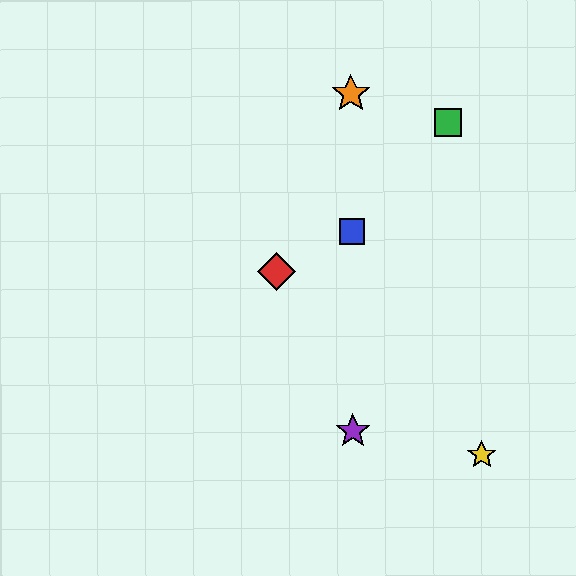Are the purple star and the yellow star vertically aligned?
No, the purple star is at x≈353 and the yellow star is at x≈482.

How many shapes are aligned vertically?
3 shapes (the blue square, the purple star, the orange star) are aligned vertically.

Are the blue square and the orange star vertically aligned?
Yes, both are at x≈352.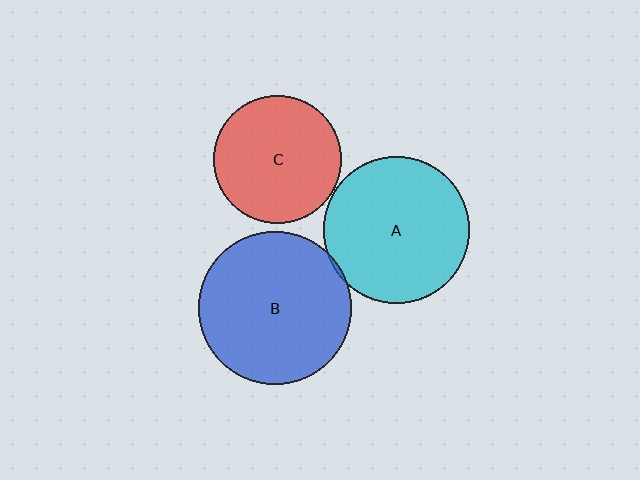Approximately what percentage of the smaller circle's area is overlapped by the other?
Approximately 5%.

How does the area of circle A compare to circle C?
Approximately 1.3 times.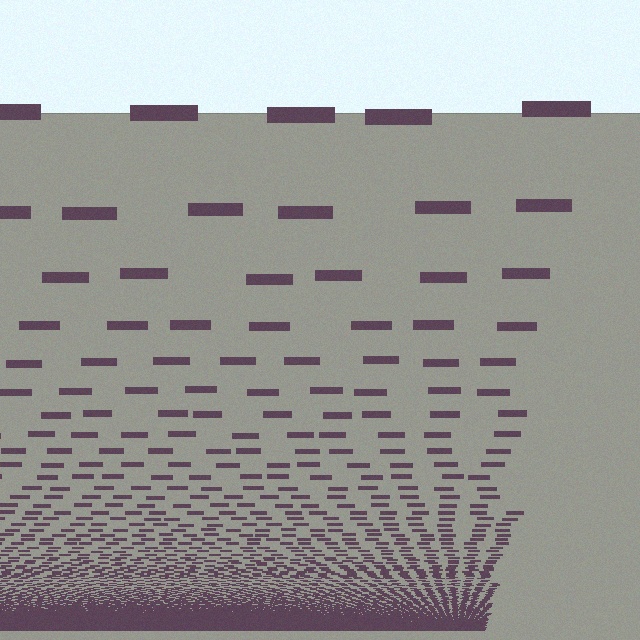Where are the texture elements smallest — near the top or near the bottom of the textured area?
Near the bottom.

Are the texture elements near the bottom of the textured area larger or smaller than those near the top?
Smaller. The gradient is inverted — elements near the bottom are smaller and denser.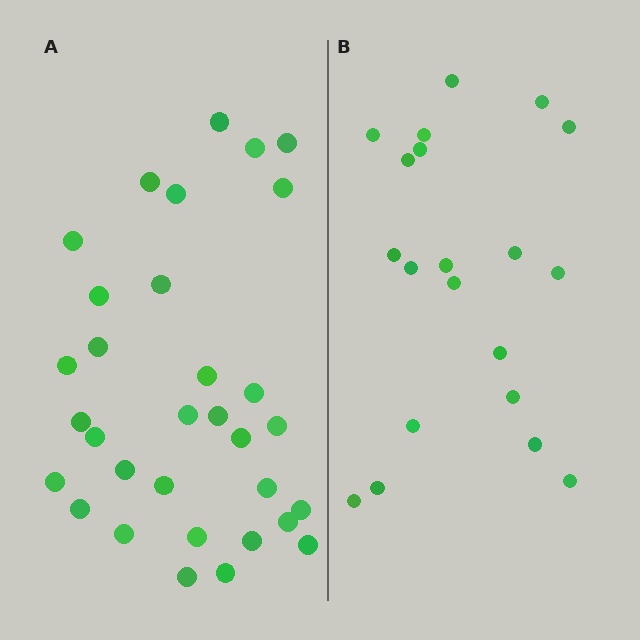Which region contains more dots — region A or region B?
Region A (the left region) has more dots.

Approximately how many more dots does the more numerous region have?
Region A has roughly 12 or so more dots than region B.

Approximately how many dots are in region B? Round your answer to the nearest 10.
About 20 dots.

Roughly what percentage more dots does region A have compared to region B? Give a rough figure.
About 60% more.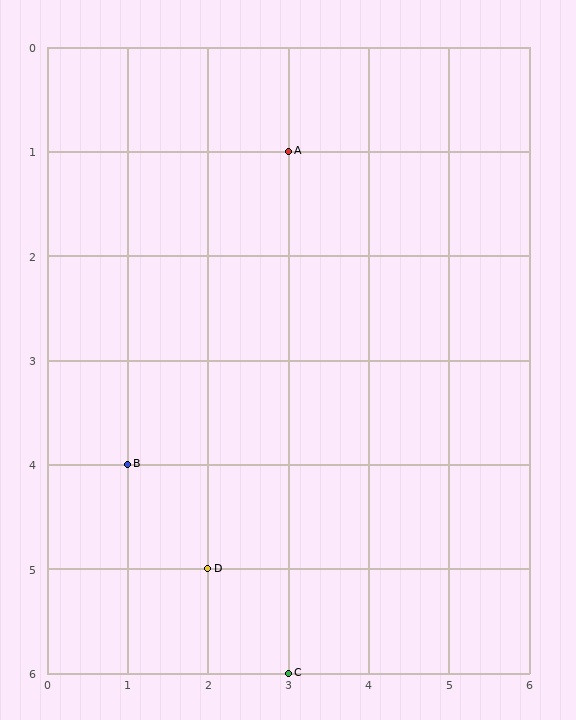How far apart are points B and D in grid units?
Points B and D are 1 column and 1 row apart (about 1.4 grid units diagonally).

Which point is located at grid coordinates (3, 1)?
Point A is at (3, 1).